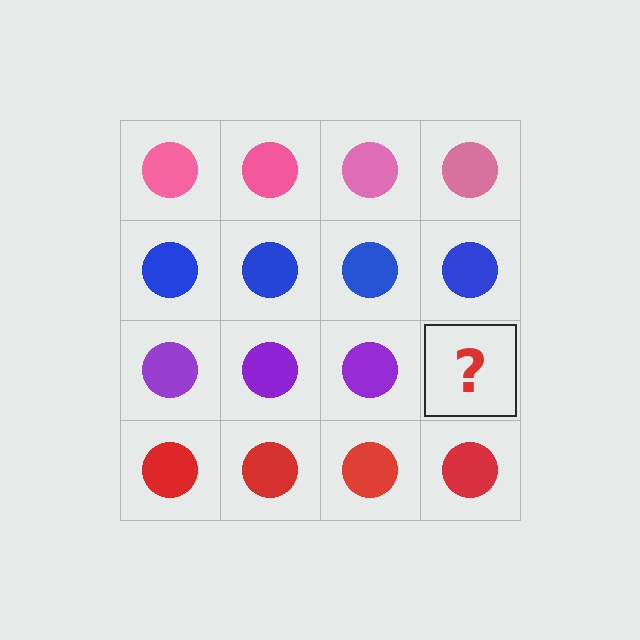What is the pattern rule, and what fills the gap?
The rule is that each row has a consistent color. The gap should be filled with a purple circle.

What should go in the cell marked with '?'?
The missing cell should contain a purple circle.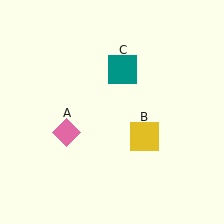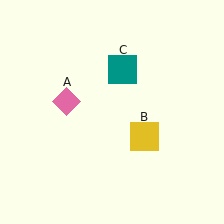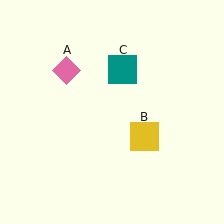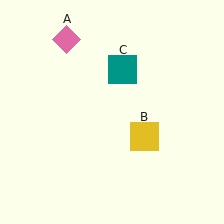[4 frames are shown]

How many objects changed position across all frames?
1 object changed position: pink diamond (object A).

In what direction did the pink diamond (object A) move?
The pink diamond (object A) moved up.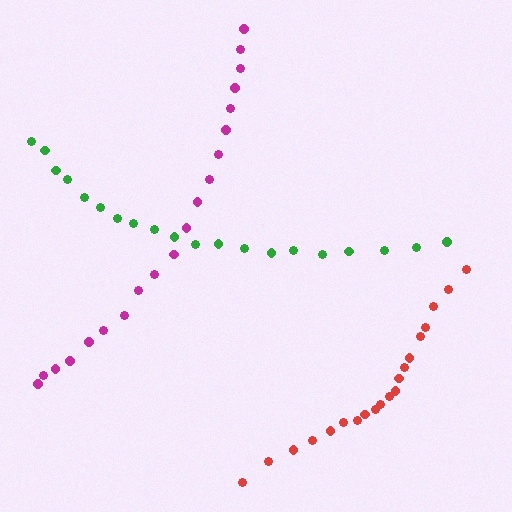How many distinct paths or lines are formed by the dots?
There are 3 distinct paths.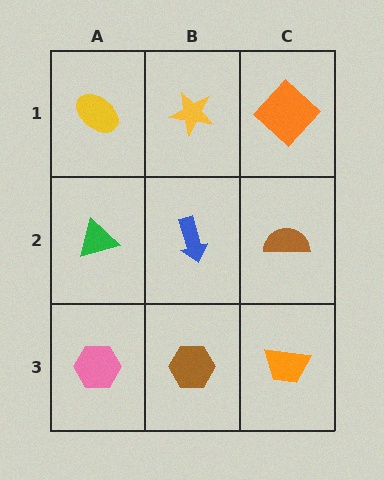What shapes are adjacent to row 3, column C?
A brown semicircle (row 2, column C), a brown hexagon (row 3, column B).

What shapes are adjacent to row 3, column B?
A blue arrow (row 2, column B), a pink hexagon (row 3, column A), an orange trapezoid (row 3, column C).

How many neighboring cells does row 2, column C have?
3.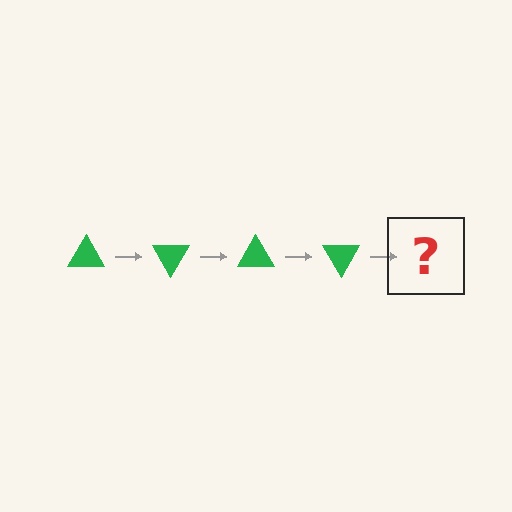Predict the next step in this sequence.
The next step is a green triangle rotated 240 degrees.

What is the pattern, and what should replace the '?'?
The pattern is that the triangle rotates 60 degrees each step. The '?' should be a green triangle rotated 240 degrees.